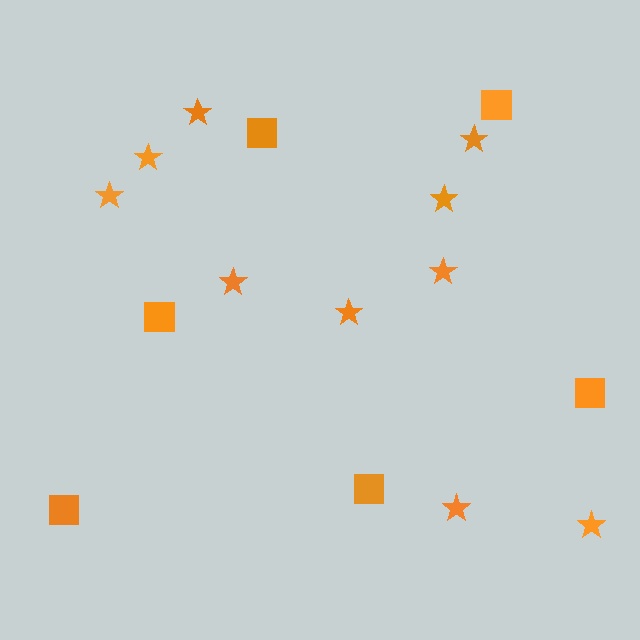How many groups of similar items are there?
There are 2 groups: one group of squares (6) and one group of stars (10).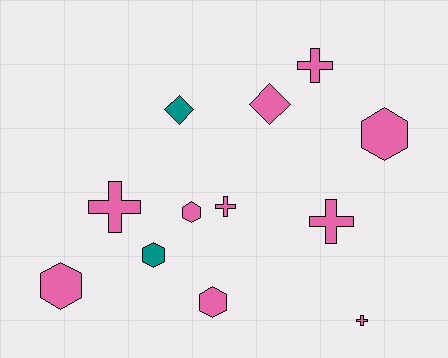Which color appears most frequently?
Pink, with 10 objects.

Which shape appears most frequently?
Hexagon, with 5 objects.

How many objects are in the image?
There are 12 objects.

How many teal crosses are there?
There are no teal crosses.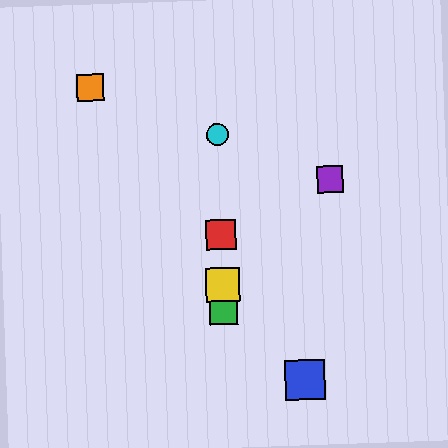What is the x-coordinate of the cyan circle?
The cyan circle is at x≈218.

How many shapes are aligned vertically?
4 shapes (the red square, the green square, the yellow square, the cyan circle) are aligned vertically.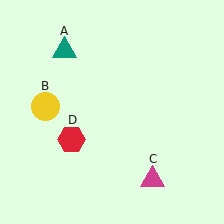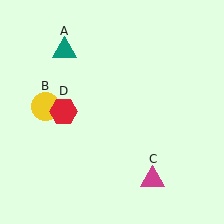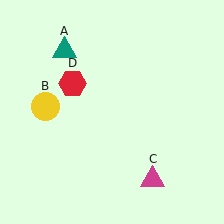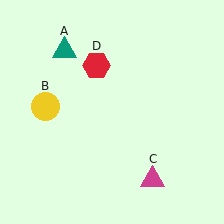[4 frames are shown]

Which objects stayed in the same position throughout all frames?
Teal triangle (object A) and yellow circle (object B) and magenta triangle (object C) remained stationary.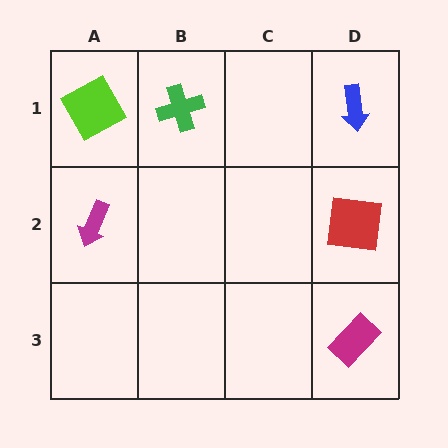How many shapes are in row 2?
2 shapes.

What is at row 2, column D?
A red square.